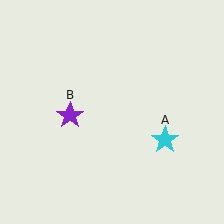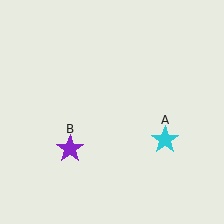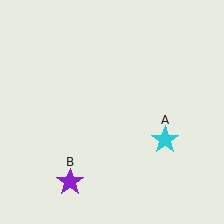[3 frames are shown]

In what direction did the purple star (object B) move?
The purple star (object B) moved down.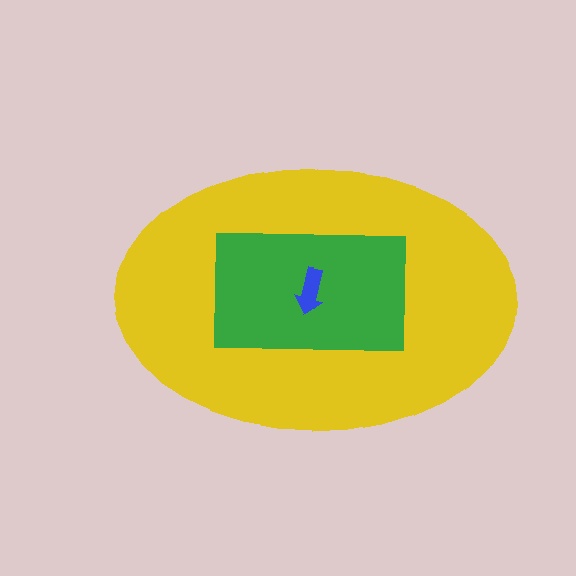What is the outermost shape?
The yellow ellipse.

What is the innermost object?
The blue arrow.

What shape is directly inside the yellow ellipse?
The green rectangle.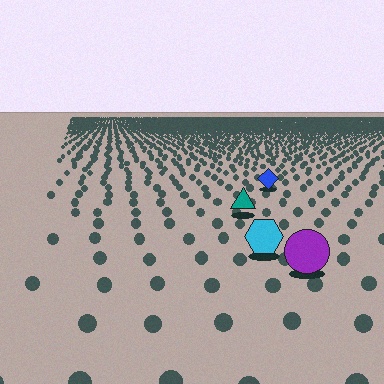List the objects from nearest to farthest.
From nearest to farthest: the purple circle, the cyan hexagon, the teal triangle, the blue diamond.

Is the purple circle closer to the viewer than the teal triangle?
Yes. The purple circle is closer — you can tell from the texture gradient: the ground texture is coarser near it.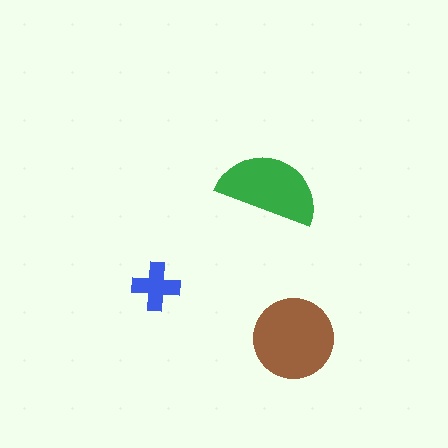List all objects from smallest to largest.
The blue cross, the green semicircle, the brown circle.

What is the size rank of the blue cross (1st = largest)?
3rd.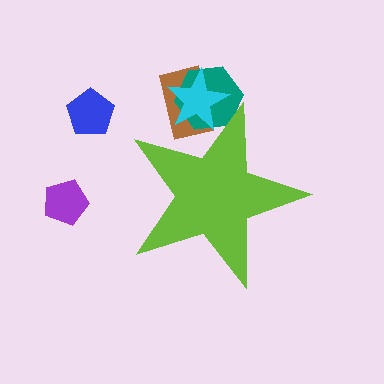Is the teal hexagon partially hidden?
Yes, the teal hexagon is partially hidden behind the lime star.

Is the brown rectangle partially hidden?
Yes, the brown rectangle is partially hidden behind the lime star.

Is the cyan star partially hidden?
Yes, the cyan star is partially hidden behind the lime star.